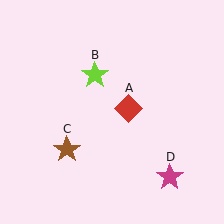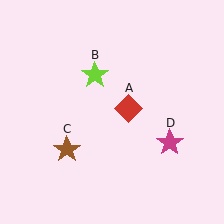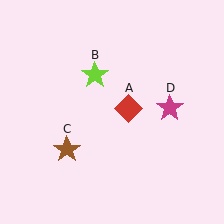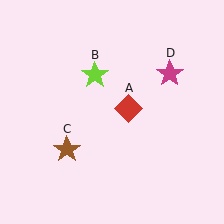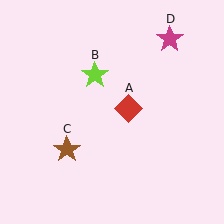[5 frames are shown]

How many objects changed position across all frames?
1 object changed position: magenta star (object D).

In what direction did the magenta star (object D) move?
The magenta star (object D) moved up.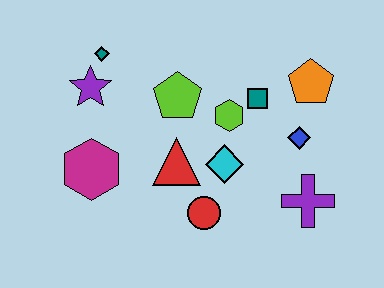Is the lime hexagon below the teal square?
Yes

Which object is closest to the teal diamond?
The purple star is closest to the teal diamond.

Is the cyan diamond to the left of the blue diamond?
Yes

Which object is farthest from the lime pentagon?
The purple cross is farthest from the lime pentagon.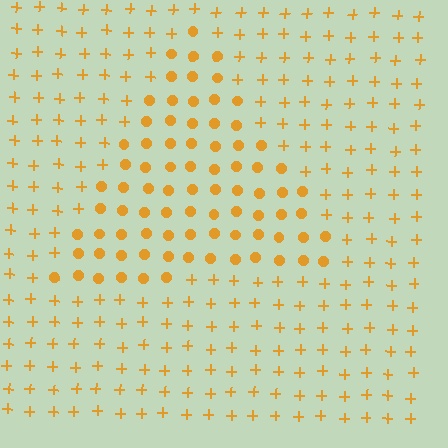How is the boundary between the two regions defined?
The boundary is defined by a change in element shape: circles inside vs. plus signs outside. All elements share the same color and spacing.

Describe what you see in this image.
The image is filled with small orange elements arranged in a uniform grid. A triangle-shaped region contains circles, while the surrounding area contains plus signs. The boundary is defined purely by the change in element shape.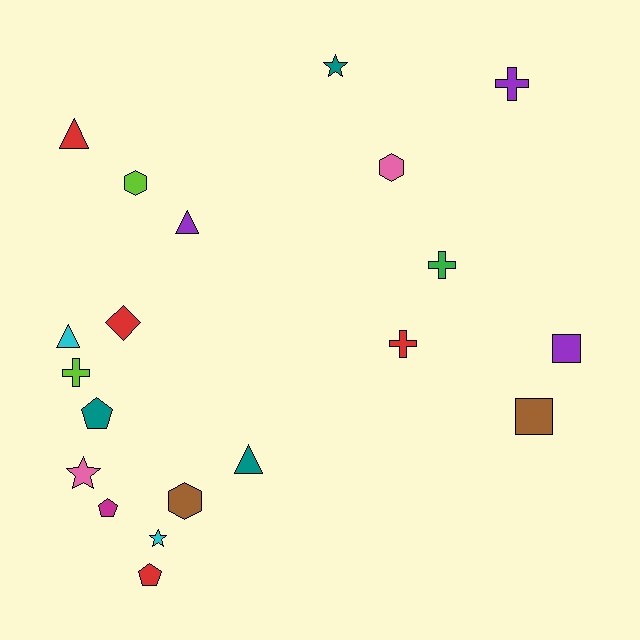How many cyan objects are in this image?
There are 2 cyan objects.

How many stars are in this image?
There are 3 stars.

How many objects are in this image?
There are 20 objects.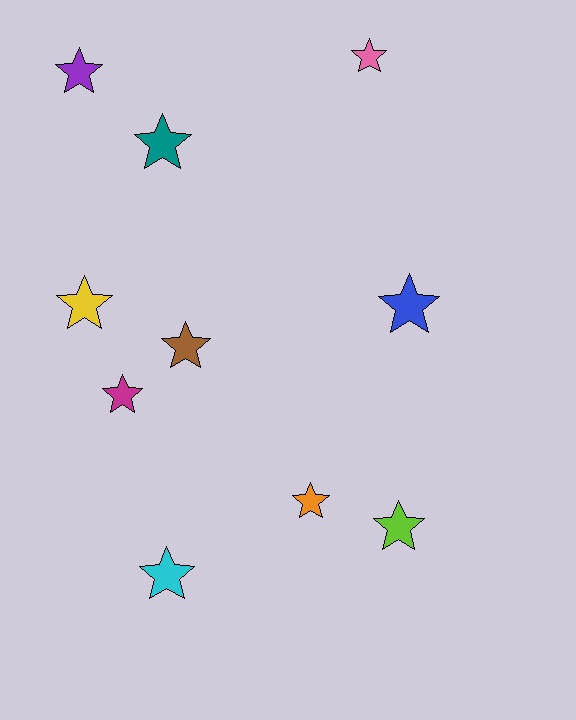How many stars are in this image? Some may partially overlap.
There are 10 stars.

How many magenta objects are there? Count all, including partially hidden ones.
There is 1 magenta object.